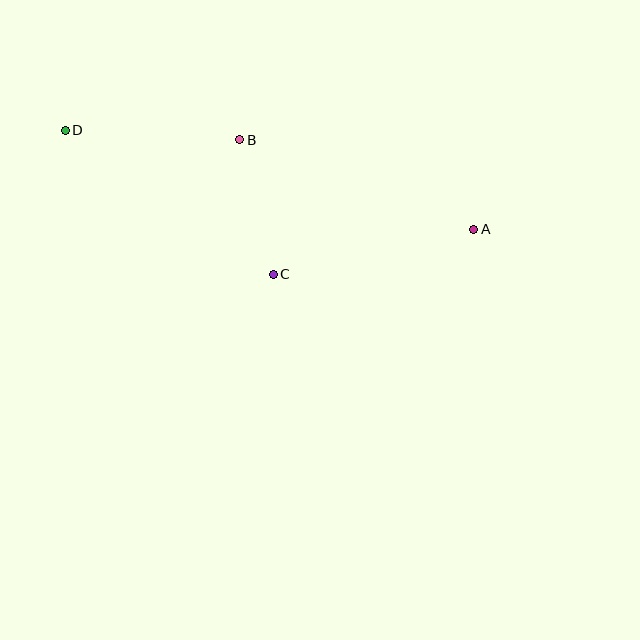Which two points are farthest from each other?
Points A and D are farthest from each other.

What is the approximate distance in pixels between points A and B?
The distance between A and B is approximately 250 pixels.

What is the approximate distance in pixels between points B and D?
The distance between B and D is approximately 175 pixels.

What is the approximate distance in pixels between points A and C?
The distance between A and C is approximately 206 pixels.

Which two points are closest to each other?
Points B and C are closest to each other.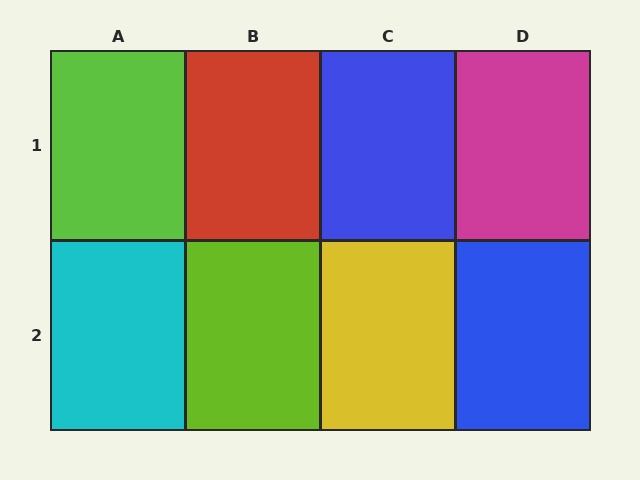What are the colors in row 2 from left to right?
Cyan, lime, yellow, blue.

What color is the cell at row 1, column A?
Lime.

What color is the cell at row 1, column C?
Blue.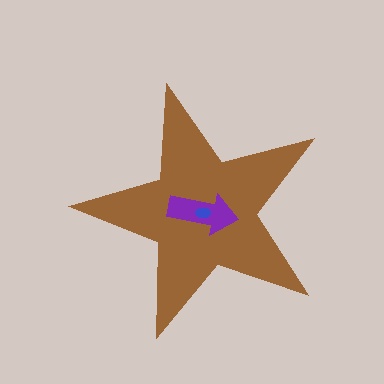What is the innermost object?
The blue ellipse.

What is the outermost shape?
The brown star.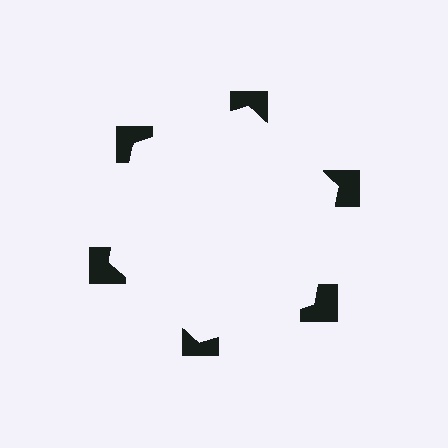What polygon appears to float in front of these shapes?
An illusory hexagon — its edges are inferred from the aligned wedge cuts in the notched squares, not physically drawn.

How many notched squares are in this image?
There are 6 — one at each vertex of the illusory hexagon.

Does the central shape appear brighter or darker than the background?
It typically appears slightly brighter than the background, even though no actual brightness change is drawn.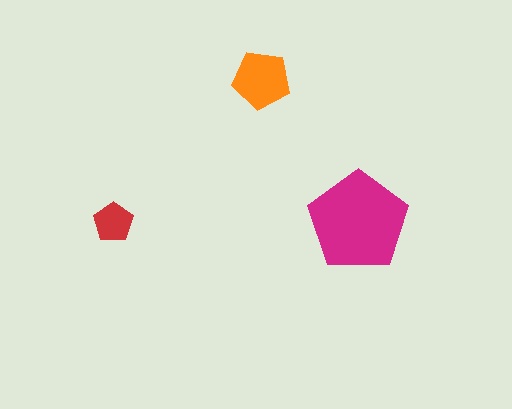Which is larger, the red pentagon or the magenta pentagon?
The magenta one.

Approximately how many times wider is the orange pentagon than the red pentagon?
About 1.5 times wider.